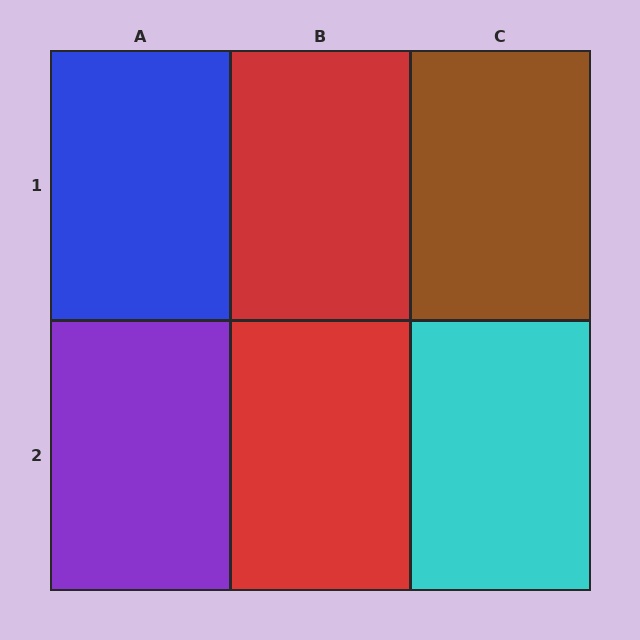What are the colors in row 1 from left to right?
Blue, red, brown.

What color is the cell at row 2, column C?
Cyan.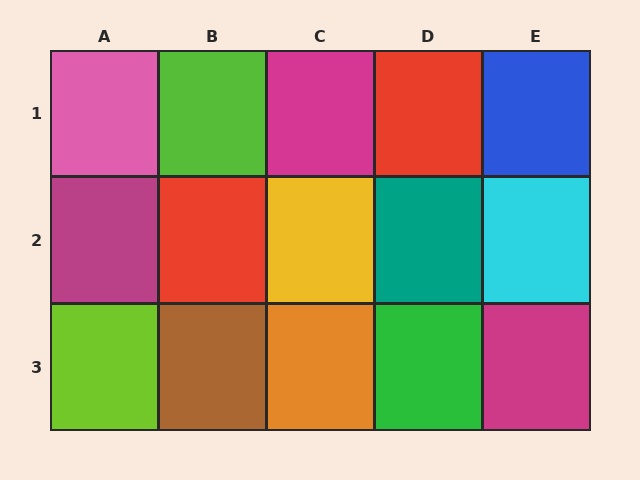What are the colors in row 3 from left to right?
Lime, brown, orange, green, magenta.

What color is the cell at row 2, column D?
Teal.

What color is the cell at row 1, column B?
Lime.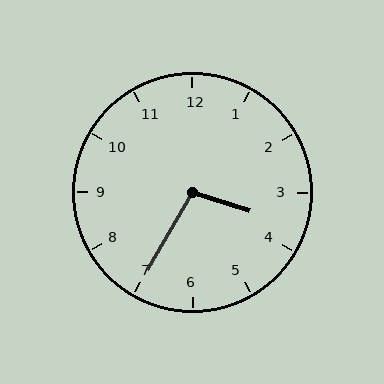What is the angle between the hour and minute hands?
Approximately 102 degrees.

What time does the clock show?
3:35.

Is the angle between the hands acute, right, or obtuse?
It is obtuse.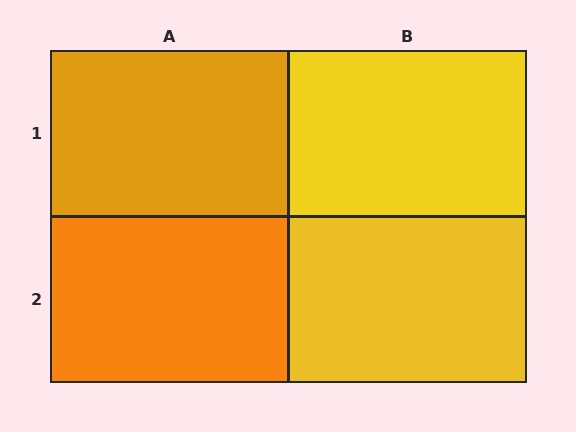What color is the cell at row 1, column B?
Yellow.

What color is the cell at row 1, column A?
Orange.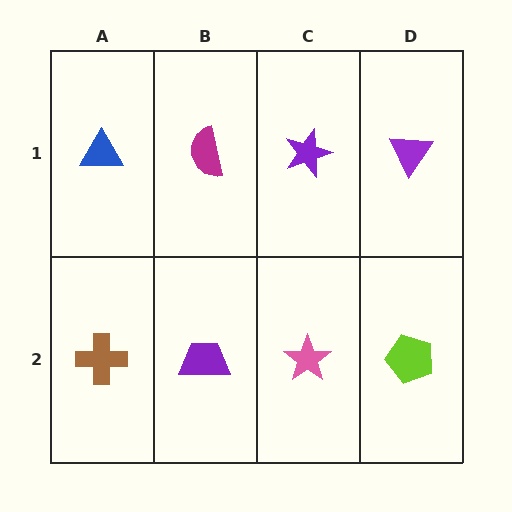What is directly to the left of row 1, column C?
A magenta semicircle.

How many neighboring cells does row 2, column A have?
2.